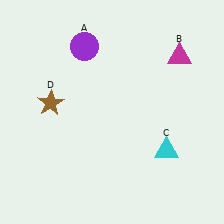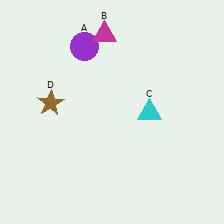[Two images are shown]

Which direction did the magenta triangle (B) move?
The magenta triangle (B) moved left.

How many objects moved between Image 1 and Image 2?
2 objects moved between the two images.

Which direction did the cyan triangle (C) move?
The cyan triangle (C) moved up.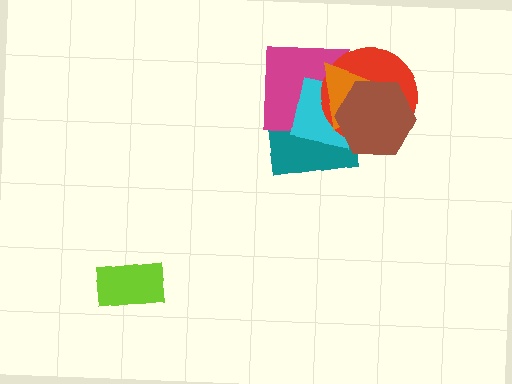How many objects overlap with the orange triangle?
5 objects overlap with the orange triangle.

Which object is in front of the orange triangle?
The brown hexagon is in front of the orange triangle.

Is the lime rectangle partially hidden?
No, no other shape covers it.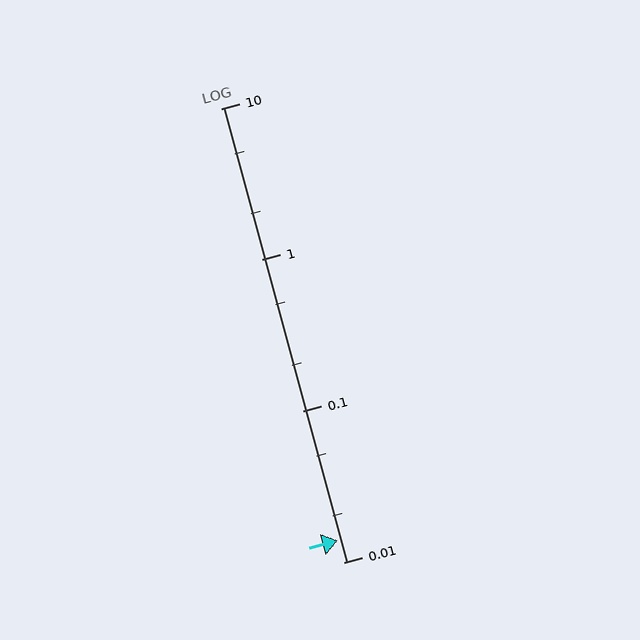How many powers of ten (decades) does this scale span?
The scale spans 3 decades, from 0.01 to 10.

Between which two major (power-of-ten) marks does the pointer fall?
The pointer is between 0.01 and 0.1.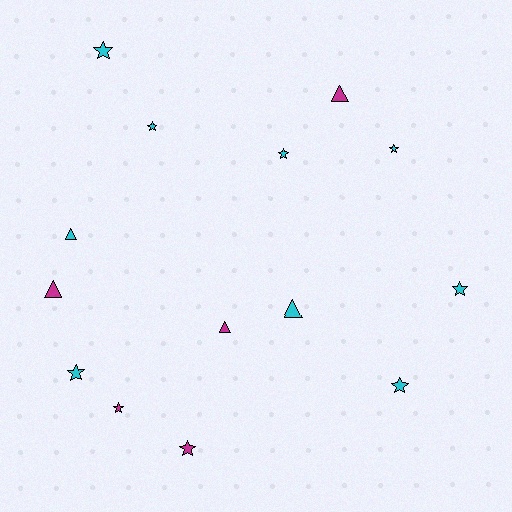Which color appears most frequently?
Cyan, with 9 objects.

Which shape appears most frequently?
Star, with 9 objects.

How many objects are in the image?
There are 14 objects.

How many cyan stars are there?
There are 7 cyan stars.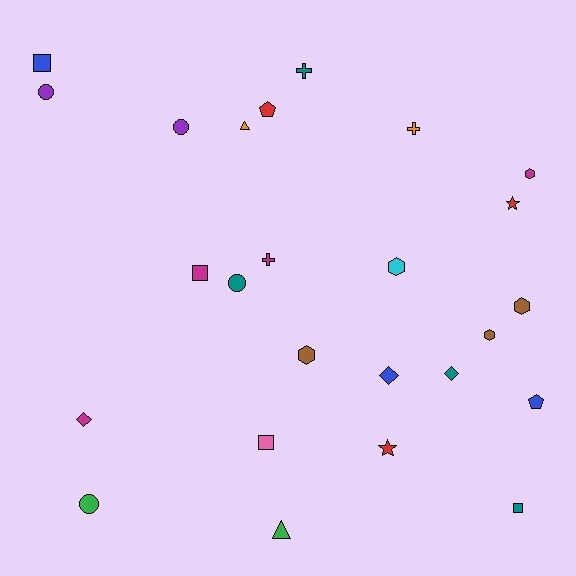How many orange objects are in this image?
There are 2 orange objects.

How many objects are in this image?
There are 25 objects.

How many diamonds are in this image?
There are 3 diamonds.